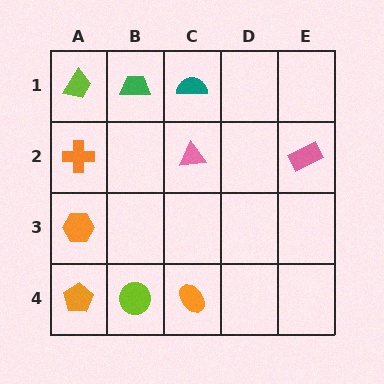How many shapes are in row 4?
3 shapes.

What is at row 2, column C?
A pink triangle.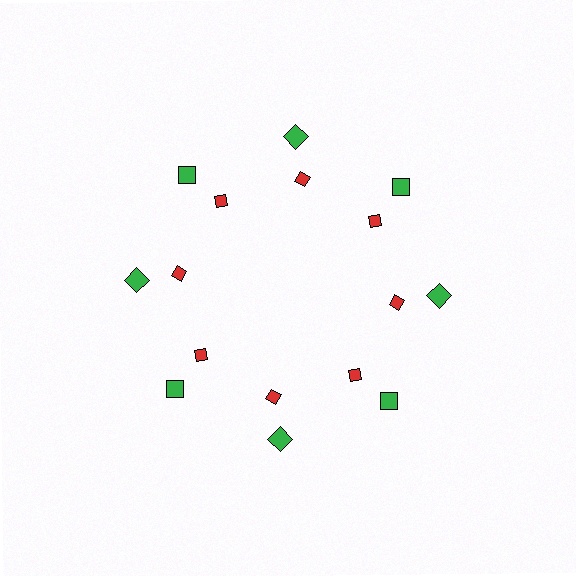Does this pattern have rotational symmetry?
Yes, this pattern has 8-fold rotational symmetry. It looks the same after rotating 45 degrees around the center.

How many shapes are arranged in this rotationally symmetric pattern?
There are 16 shapes, arranged in 8 groups of 2.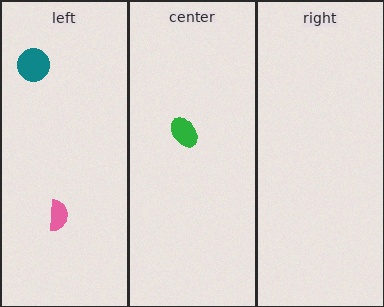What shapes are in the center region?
The green ellipse.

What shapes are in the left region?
The teal circle, the pink semicircle.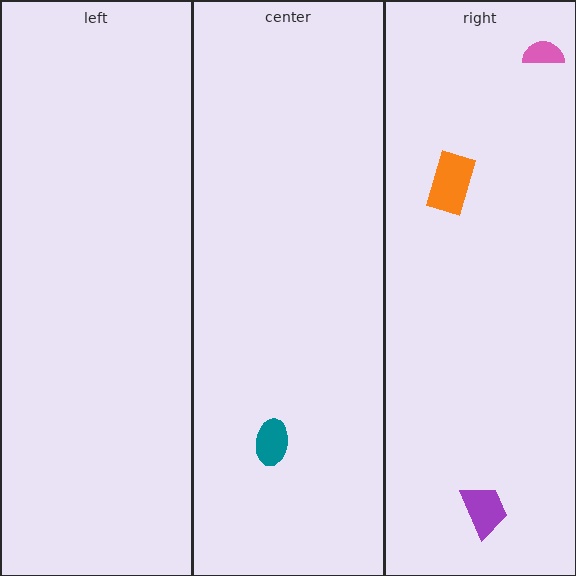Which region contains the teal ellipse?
The center region.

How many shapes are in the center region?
1.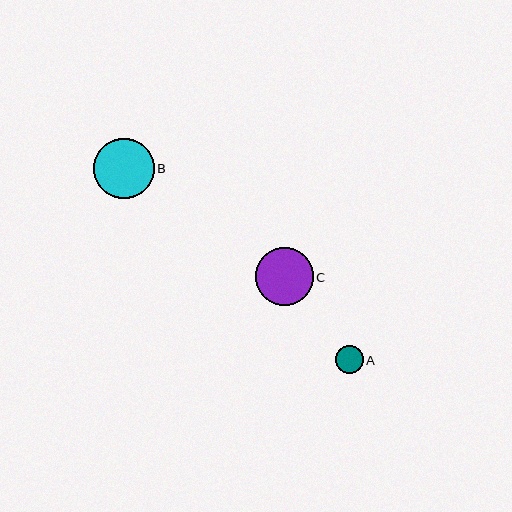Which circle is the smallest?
Circle A is the smallest with a size of approximately 28 pixels.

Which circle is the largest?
Circle B is the largest with a size of approximately 60 pixels.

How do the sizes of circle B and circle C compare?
Circle B and circle C are approximately the same size.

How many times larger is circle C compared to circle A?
Circle C is approximately 2.1 times the size of circle A.